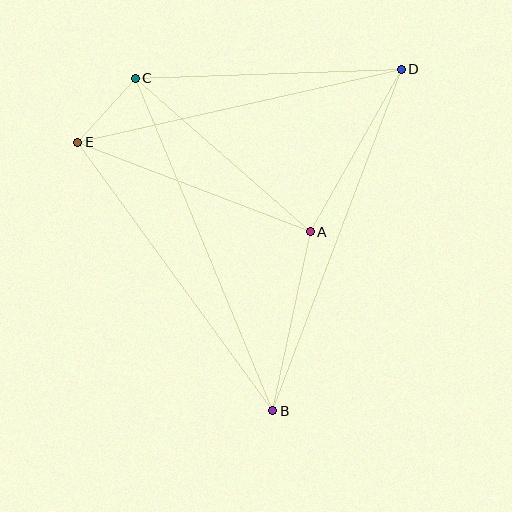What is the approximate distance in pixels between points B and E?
The distance between B and E is approximately 332 pixels.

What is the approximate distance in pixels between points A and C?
The distance between A and C is approximately 233 pixels.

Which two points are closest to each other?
Points C and E are closest to each other.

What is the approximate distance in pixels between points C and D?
The distance between C and D is approximately 266 pixels.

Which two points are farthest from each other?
Points B and D are farthest from each other.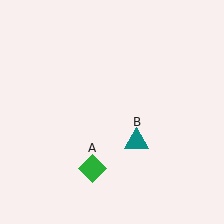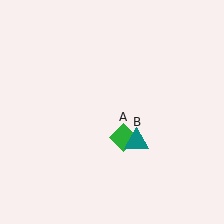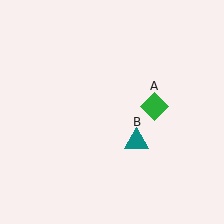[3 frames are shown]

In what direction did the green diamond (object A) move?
The green diamond (object A) moved up and to the right.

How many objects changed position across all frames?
1 object changed position: green diamond (object A).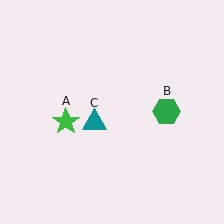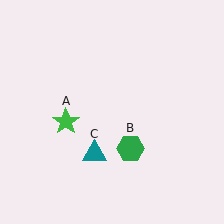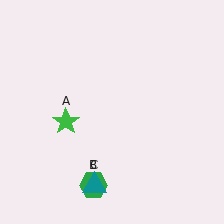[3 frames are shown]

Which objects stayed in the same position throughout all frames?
Green star (object A) remained stationary.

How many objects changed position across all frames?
2 objects changed position: green hexagon (object B), teal triangle (object C).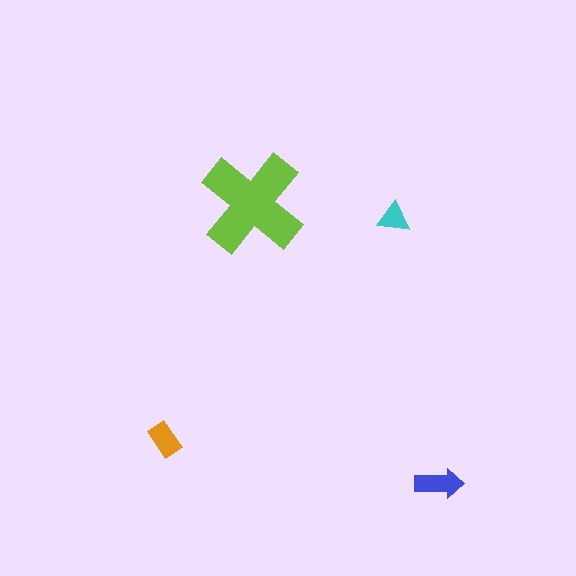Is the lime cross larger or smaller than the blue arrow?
Larger.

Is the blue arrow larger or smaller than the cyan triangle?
Larger.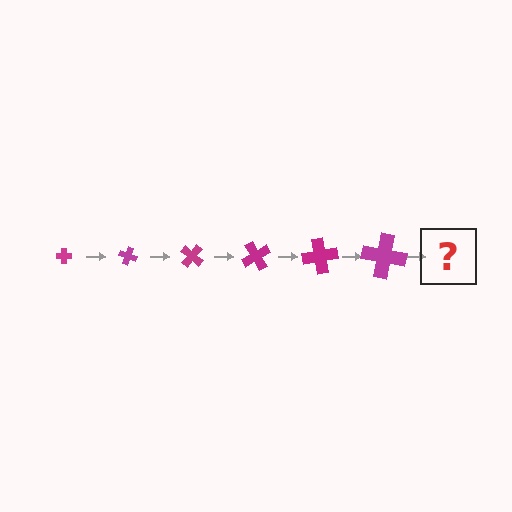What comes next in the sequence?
The next element should be a cross, larger than the previous one and rotated 120 degrees from the start.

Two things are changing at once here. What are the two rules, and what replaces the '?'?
The two rules are that the cross grows larger each step and it rotates 20 degrees each step. The '?' should be a cross, larger than the previous one and rotated 120 degrees from the start.